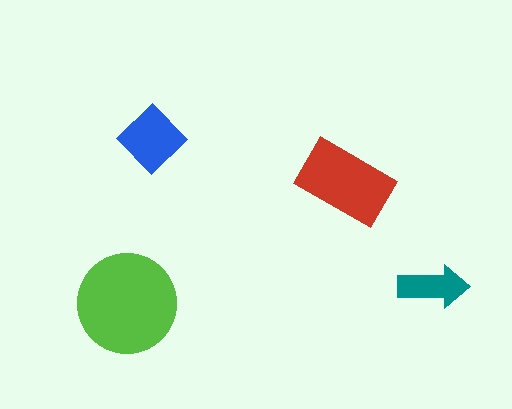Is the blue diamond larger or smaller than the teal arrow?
Larger.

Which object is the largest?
The lime circle.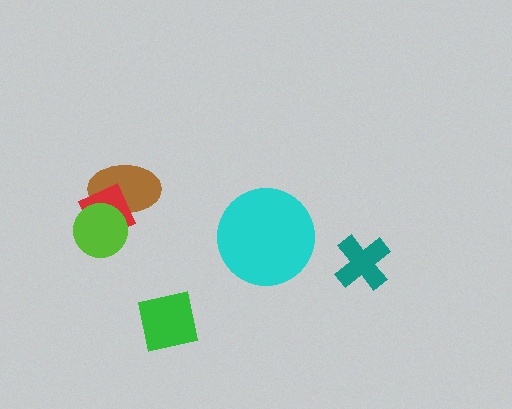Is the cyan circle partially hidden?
No, no other shape covers it.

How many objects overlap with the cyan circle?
0 objects overlap with the cyan circle.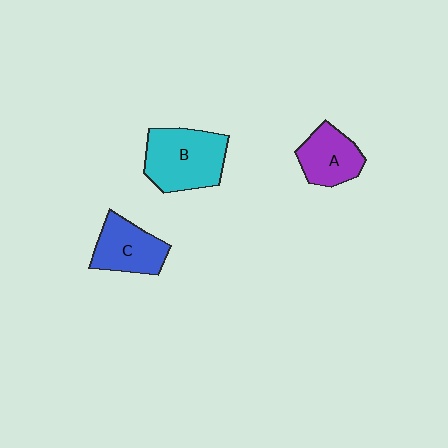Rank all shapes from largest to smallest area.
From largest to smallest: B (cyan), C (blue), A (purple).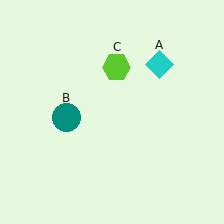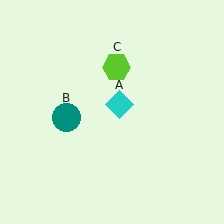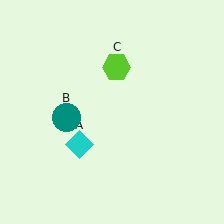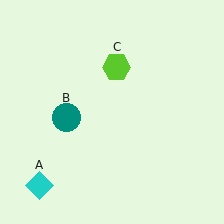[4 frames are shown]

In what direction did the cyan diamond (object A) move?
The cyan diamond (object A) moved down and to the left.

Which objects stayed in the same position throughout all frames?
Teal circle (object B) and lime hexagon (object C) remained stationary.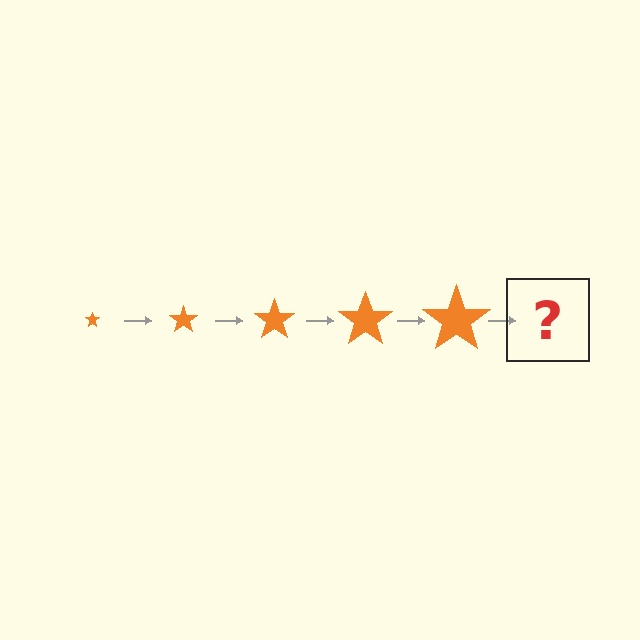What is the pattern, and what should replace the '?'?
The pattern is that the star gets progressively larger each step. The '?' should be an orange star, larger than the previous one.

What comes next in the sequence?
The next element should be an orange star, larger than the previous one.